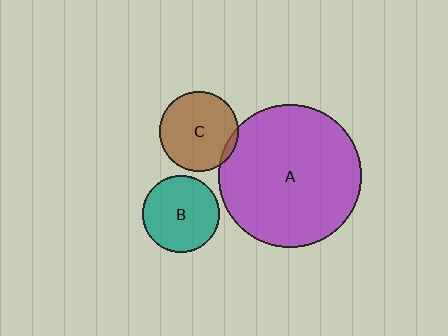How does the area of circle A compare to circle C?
Approximately 3.3 times.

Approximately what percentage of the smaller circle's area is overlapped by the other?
Approximately 5%.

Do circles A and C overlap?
Yes.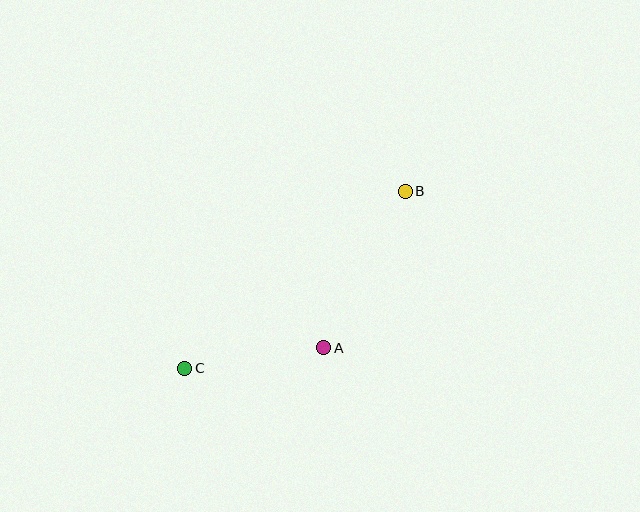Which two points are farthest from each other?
Points B and C are farthest from each other.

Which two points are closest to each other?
Points A and C are closest to each other.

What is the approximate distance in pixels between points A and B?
The distance between A and B is approximately 177 pixels.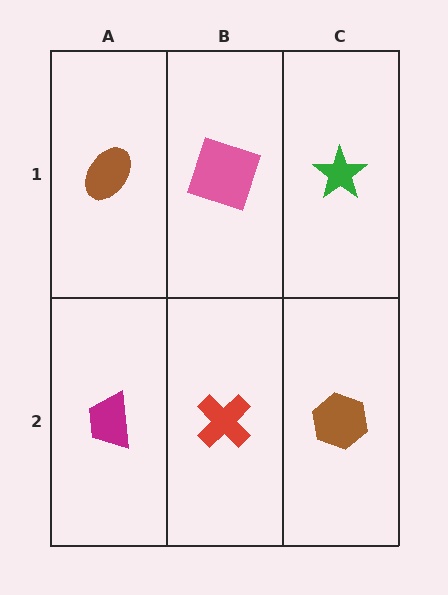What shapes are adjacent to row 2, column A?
A brown ellipse (row 1, column A), a red cross (row 2, column B).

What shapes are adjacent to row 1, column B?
A red cross (row 2, column B), a brown ellipse (row 1, column A), a green star (row 1, column C).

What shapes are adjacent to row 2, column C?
A green star (row 1, column C), a red cross (row 2, column B).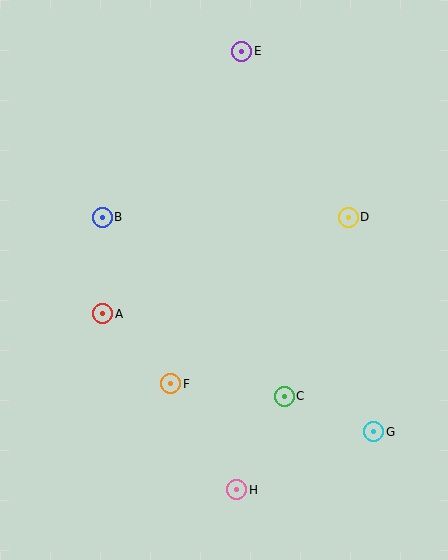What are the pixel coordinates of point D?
Point D is at (348, 217).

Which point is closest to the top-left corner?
Point B is closest to the top-left corner.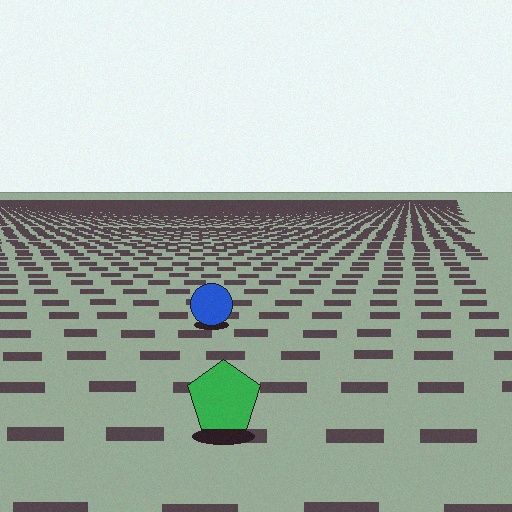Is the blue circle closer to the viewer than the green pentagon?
No. The green pentagon is closer — you can tell from the texture gradient: the ground texture is coarser near it.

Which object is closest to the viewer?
The green pentagon is closest. The texture marks near it are larger and more spread out.